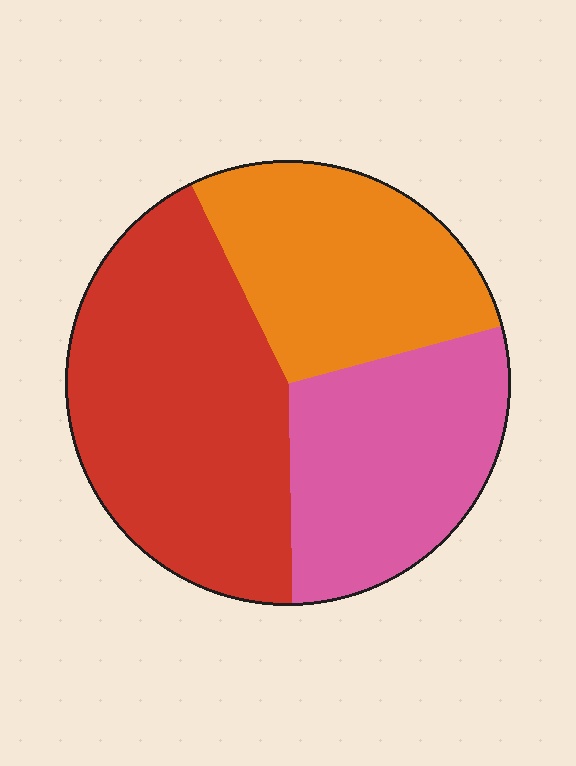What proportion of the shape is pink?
Pink takes up between a quarter and a half of the shape.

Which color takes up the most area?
Red, at roughly 45%.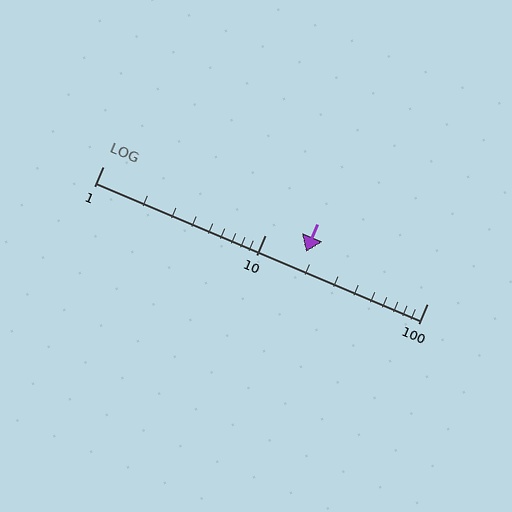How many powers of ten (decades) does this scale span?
The scale spans 2 decades, from 1 to 100.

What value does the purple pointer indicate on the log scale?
The pointer indicates approximately 18.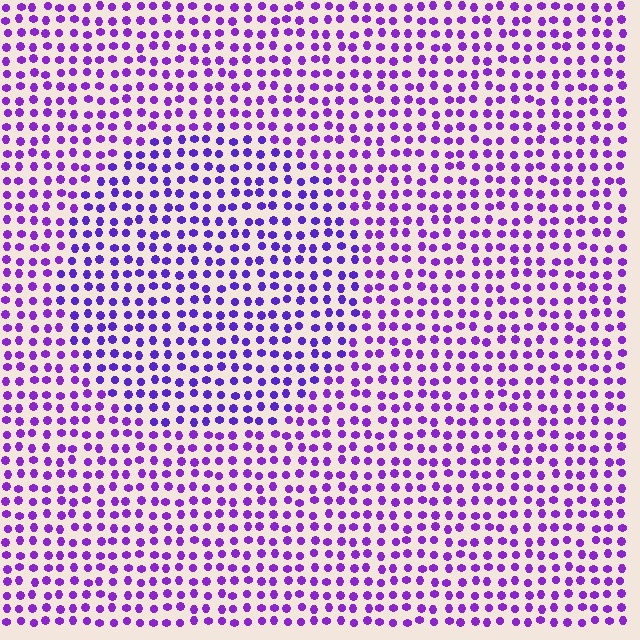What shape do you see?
I see a circle.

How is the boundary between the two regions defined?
The boundary is defined purely by a slight shift in hue (about 19 degrees). Spacing, size, and orientation are identical on both sides.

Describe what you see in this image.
The image is filled with small purple elements in a uniform arrangement. A circle-shaped region is visible where the elements are tinted to a slightly different hue, forming a subtle color boundary.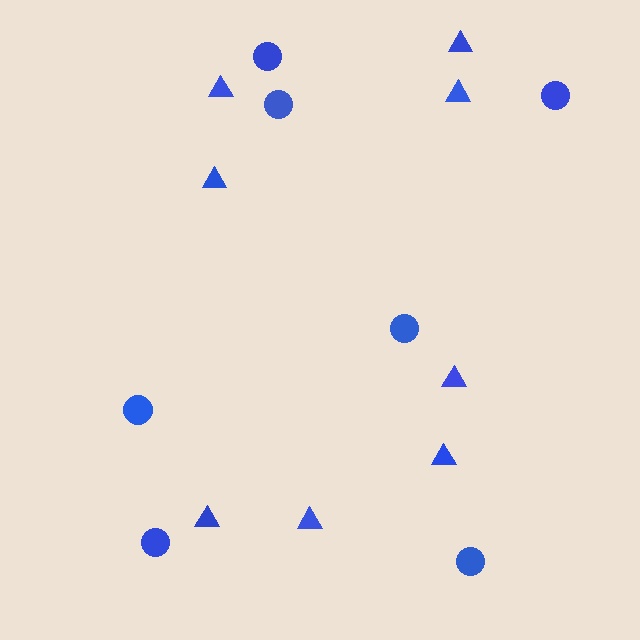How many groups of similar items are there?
There are 2 groups: one group of circles (7) and one group of triangles (8).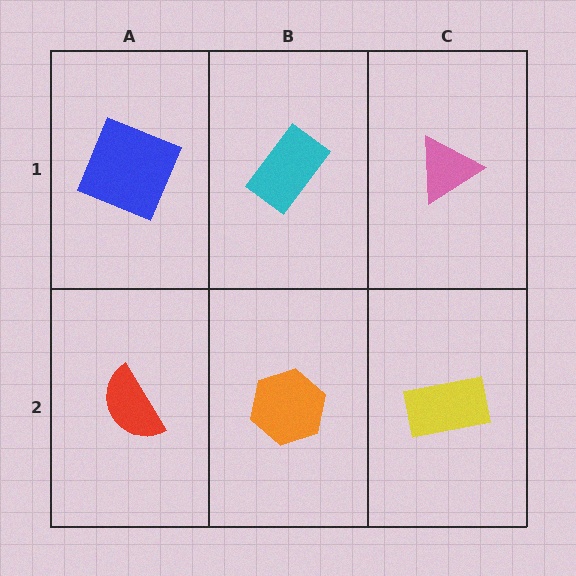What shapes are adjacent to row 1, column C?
A yellow rectangle (row 2, column C), a cyan rectangle (row 1, column B).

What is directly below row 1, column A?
A red semicircle.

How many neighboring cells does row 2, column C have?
2.